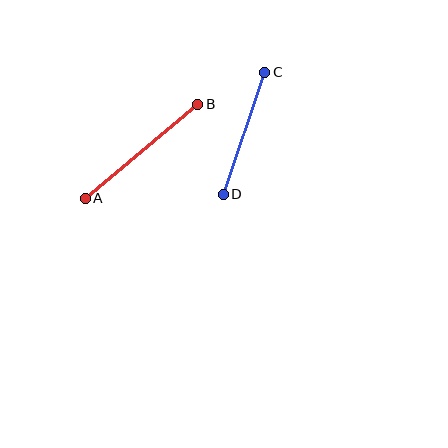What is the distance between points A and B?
The distance is approximately 147 pixels.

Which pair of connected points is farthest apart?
Points A and B are farthest apart.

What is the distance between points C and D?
The distance is approximately 129 pixels.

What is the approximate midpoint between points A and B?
The midpoint is at approximately (141, 151) pixels.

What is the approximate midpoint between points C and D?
The midpoint is at approximately (244, 133) pixels.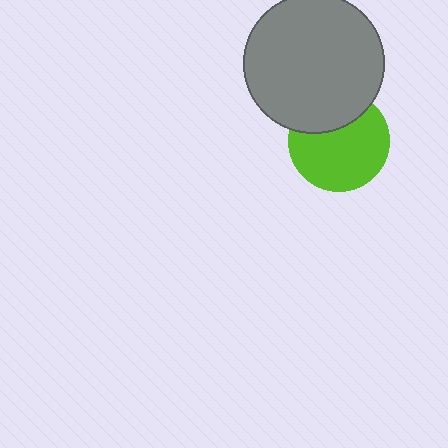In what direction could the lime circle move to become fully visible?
The lime circle could move down. That would shift it out from behind the gray circle entirely.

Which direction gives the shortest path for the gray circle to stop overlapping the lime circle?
Moving up gives the shortest separation.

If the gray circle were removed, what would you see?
You would see the complete lime circle.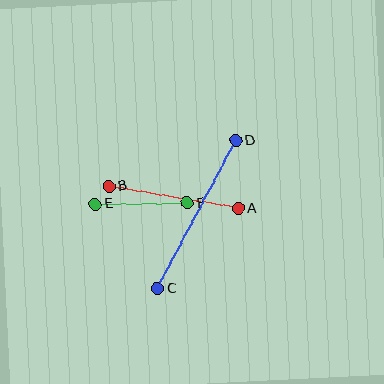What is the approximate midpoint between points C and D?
The midpoint is at approximately (197, 215) pixels.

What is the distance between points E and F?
The distance is approximately 92 pixels.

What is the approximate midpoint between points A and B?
The midpoint is at approximately (173, 197) pixels.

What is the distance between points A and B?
The distance is approximately 131 pixels.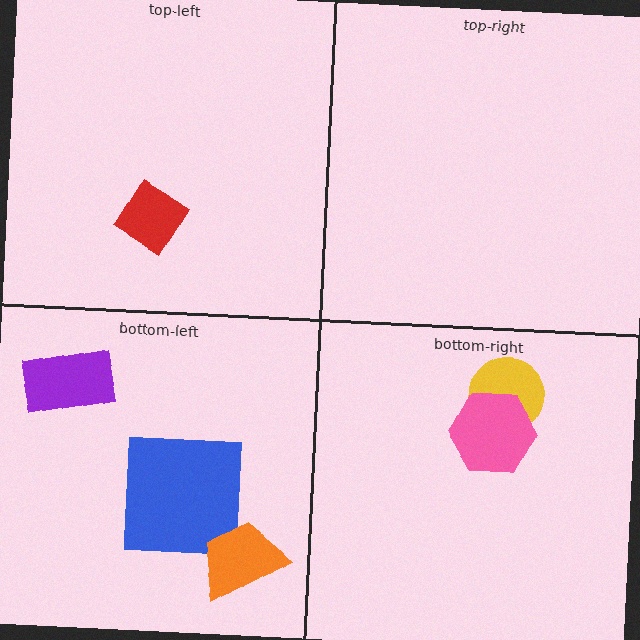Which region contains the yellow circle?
The bottom-right region.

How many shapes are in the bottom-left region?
3.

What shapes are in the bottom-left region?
The blue square, the purple rectangle, the orange trapezoid.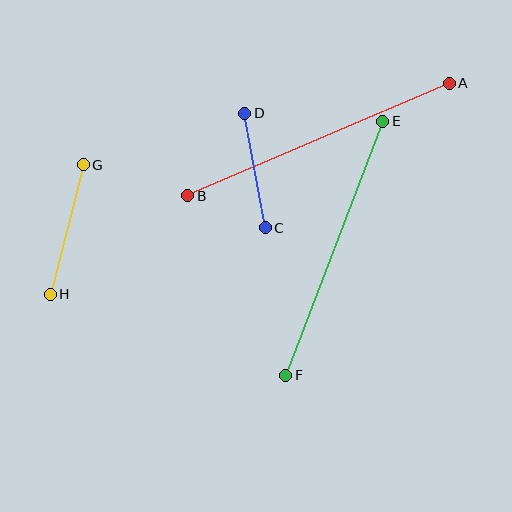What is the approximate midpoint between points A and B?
The midpoint is at approximately (318, 139) pixels.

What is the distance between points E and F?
The distance is approximately 272 pixels.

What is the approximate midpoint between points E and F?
The midpoint is at approximately (334, 248) pixels.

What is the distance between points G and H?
The distance is approximately 134 pixels.